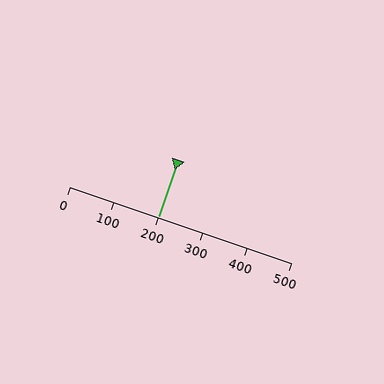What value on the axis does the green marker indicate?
The marker indicates approximately 200.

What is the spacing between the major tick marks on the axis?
The major ticks are spaced 100 apart.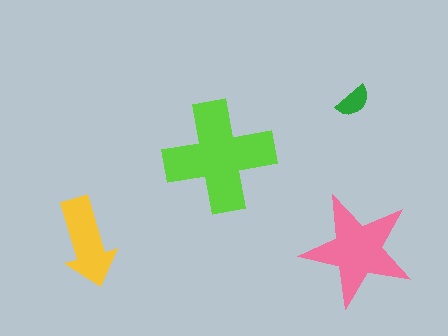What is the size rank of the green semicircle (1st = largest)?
4th.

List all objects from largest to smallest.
The lime cross, the pink star, the yellow arrow, the green semicircle.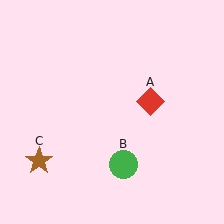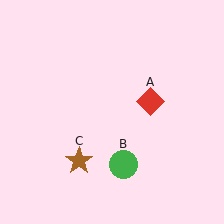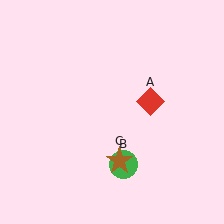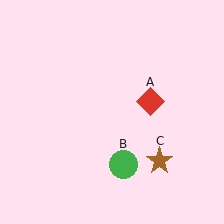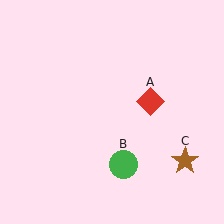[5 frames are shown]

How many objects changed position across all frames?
1 object changed position: brown star (object C).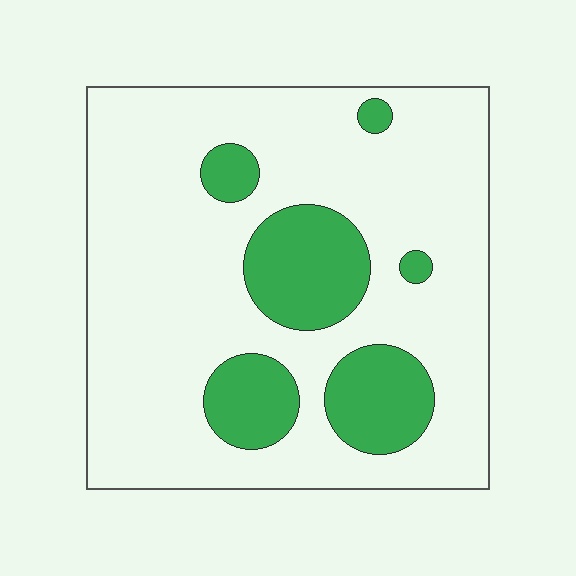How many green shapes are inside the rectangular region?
6.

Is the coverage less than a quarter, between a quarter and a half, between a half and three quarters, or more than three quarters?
Less than a quarter.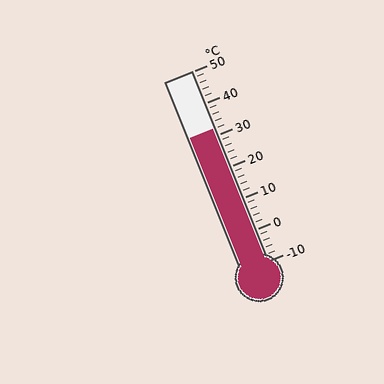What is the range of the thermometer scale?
The thermometer scale ranges from -10°C to 50°C.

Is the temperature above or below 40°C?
The temperature is below 40°C.